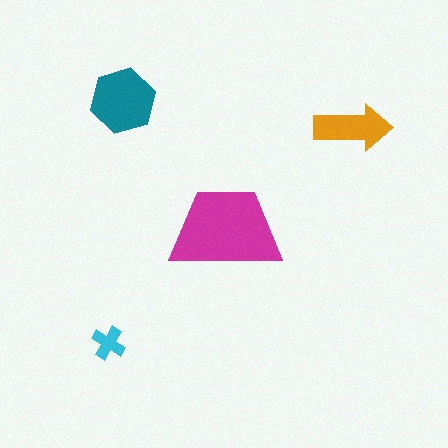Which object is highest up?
The teal hexagon is topmost.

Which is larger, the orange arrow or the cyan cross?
The orange arrow.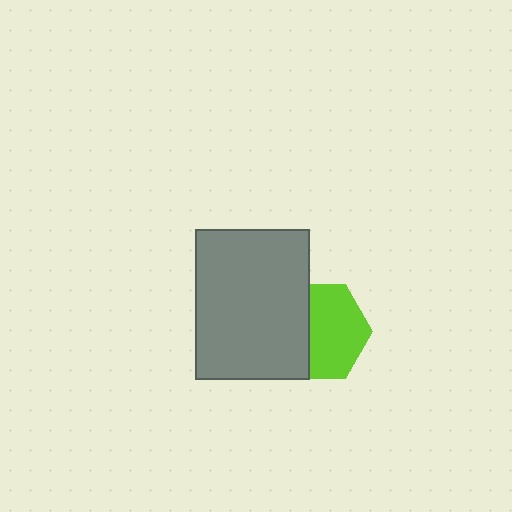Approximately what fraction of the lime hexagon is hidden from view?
Roughly 40% of the lime hexagon is hidden behind the gray rectangle.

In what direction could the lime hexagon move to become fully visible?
The lime hexagon could move right. That would shift it out from behind the gray rectangle entirely.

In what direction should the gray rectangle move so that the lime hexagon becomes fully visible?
The gray rectangle should move left. That is the shortest direction to clear the overlap and leave the lime hexagon fully visible.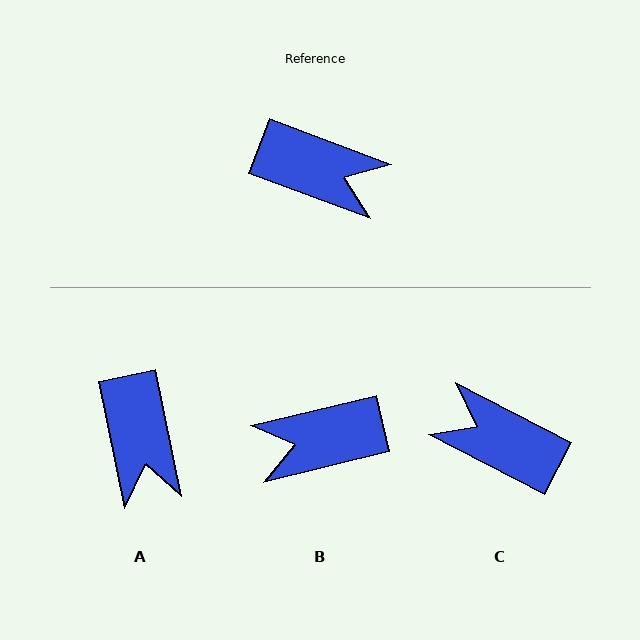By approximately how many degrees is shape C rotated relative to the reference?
Approximately 173 degrees counter-clockwise.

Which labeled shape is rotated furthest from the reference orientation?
C, about 173 degrees away.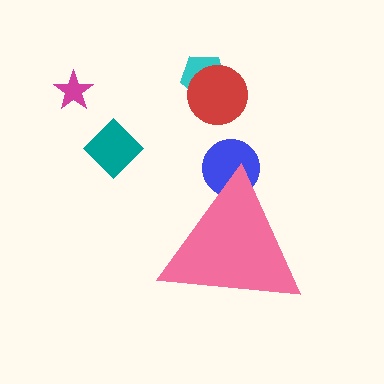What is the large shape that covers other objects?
A pink triangle.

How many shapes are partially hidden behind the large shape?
1 shape is partially hidden.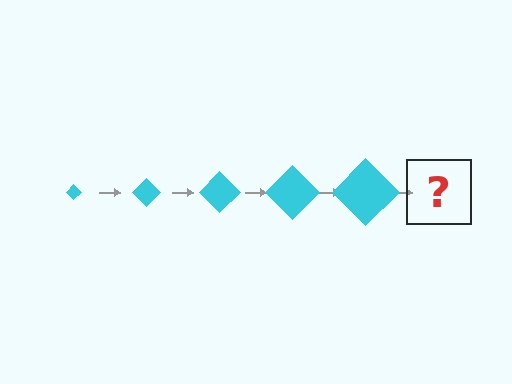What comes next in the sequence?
The next element should be a cyan diamond, larger than the previous one.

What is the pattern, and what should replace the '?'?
The pattern is that the diamond gets progressively larger each step. The '?' should be a cyan diamond, larger than the previous one.